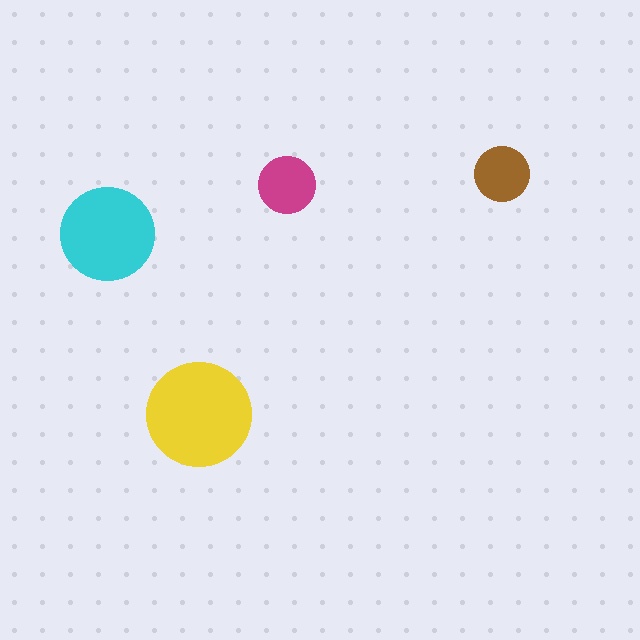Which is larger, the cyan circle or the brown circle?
The cyan one.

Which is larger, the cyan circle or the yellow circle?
The yellow one.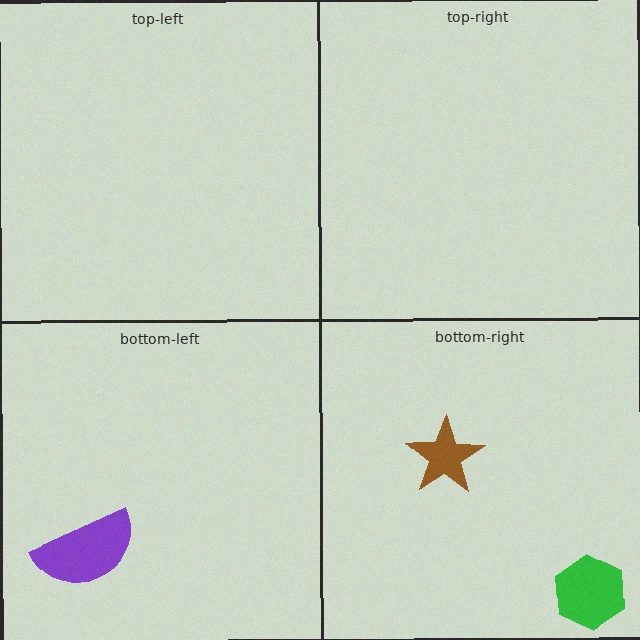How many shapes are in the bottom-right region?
2.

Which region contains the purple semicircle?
The bottom-left region.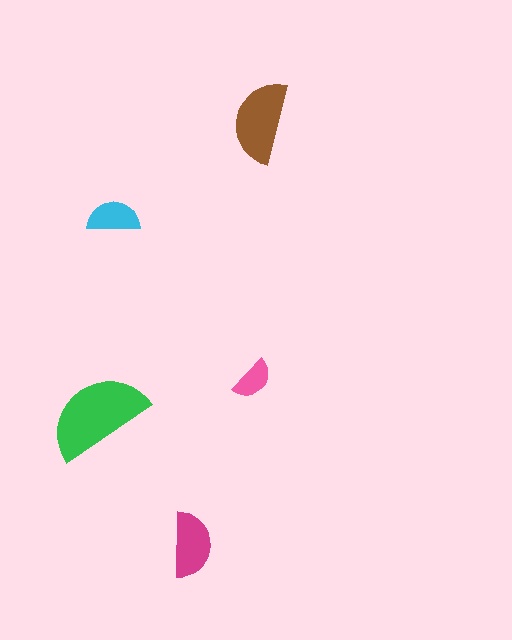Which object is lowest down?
The magenta semicircle is bottommost.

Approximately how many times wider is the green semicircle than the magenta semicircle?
About 1.5 times wider.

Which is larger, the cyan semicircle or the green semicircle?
The green one.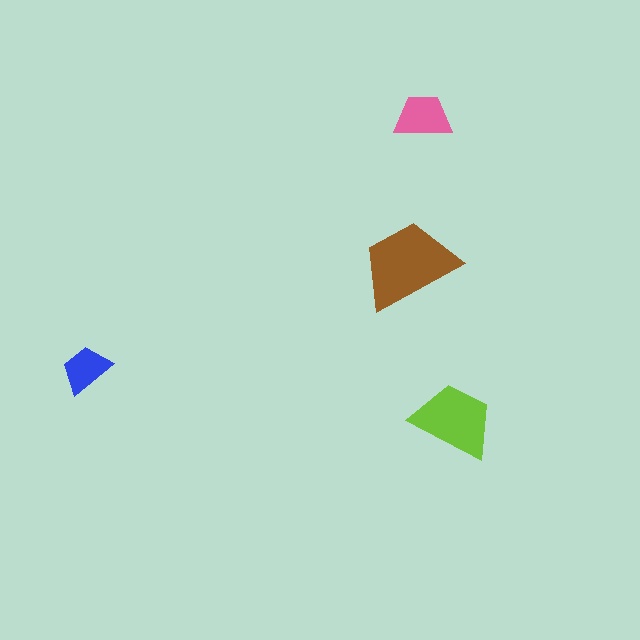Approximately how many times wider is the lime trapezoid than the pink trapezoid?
About 1.5 times wider.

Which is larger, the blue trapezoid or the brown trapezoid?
The brown one.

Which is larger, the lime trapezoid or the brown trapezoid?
The brown one.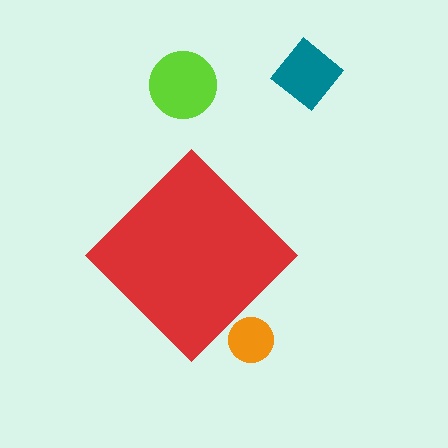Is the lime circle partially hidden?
No, the lime circle is fully visible.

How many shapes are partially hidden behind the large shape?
1 shape is partially hidden.